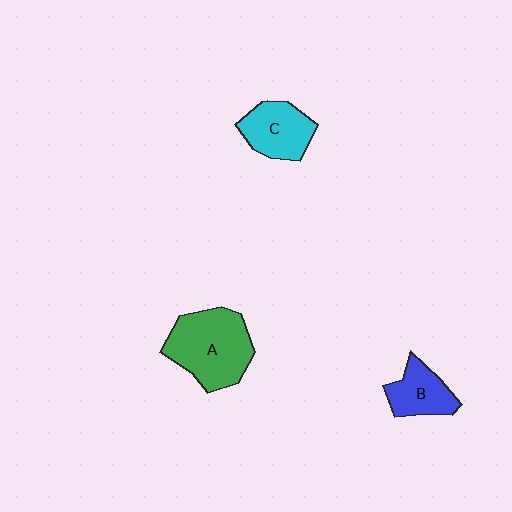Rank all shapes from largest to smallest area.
From largest to smallest: A (green), C (cyan), B (blue).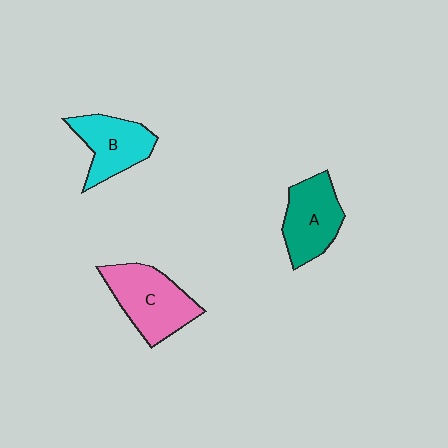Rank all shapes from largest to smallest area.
From largest to smallest: C (pink), A (teal), B (cyan).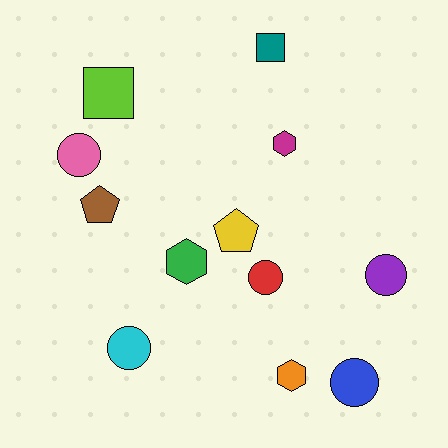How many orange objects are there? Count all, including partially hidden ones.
There is 1 orange object.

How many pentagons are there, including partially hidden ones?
There are 2 pentagons.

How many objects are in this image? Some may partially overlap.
There are 12 objects.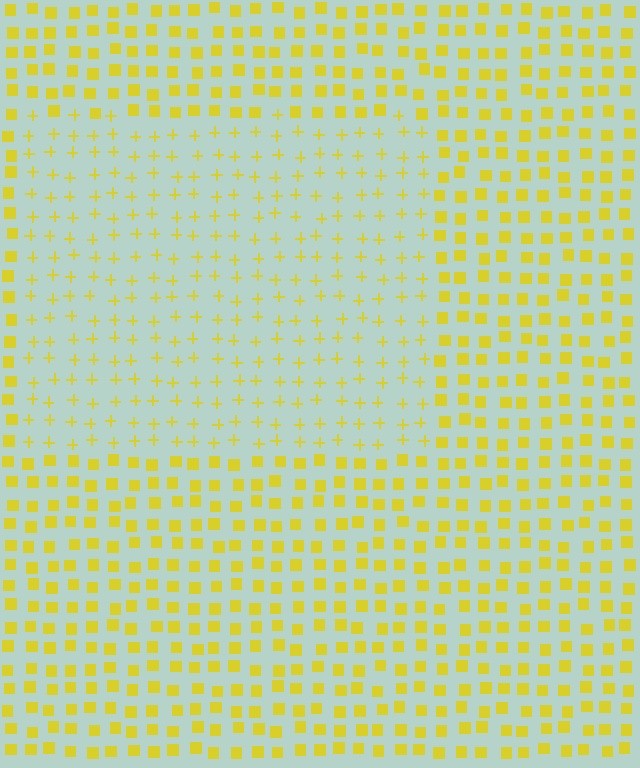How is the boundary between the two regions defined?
The boundary is defined by a change in element shape: plus signs inside vs. squares outside. All elements share the same color and spacing.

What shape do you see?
I see a rectangle.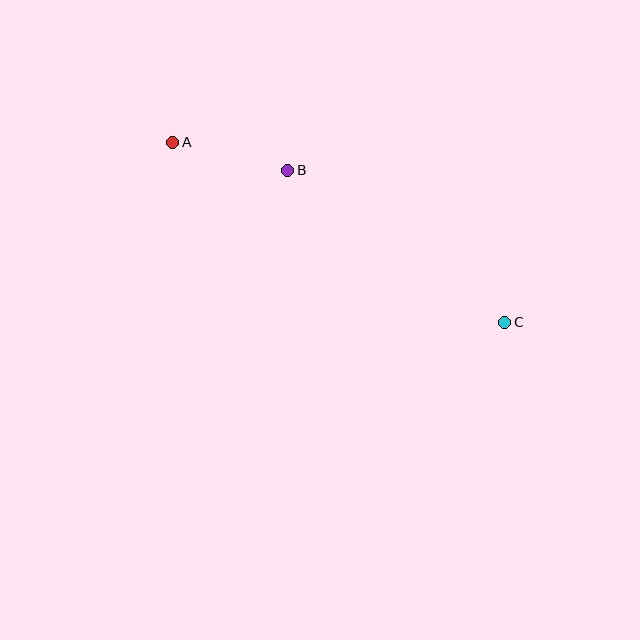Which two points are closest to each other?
Points A and B are closest to each other.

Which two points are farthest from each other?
Points A and C are farthest from each other.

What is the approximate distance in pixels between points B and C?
The distance between B and C is approximately 265 pixels.